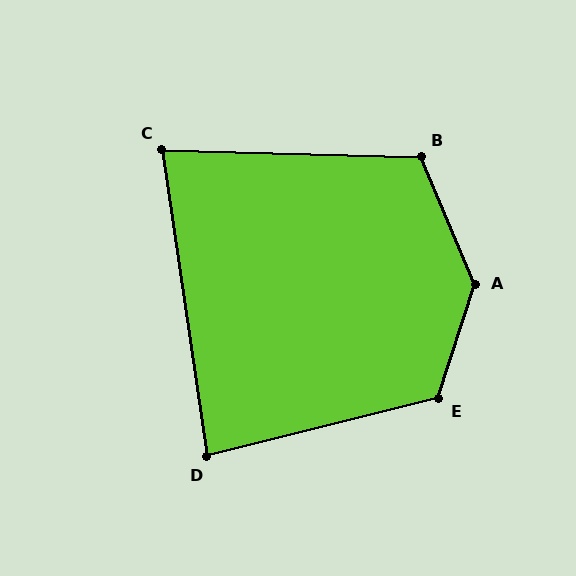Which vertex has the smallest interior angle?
C, at approximately 80 degrees.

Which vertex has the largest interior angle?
A, at approximately 140 degrees.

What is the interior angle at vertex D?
Approximately 84 degrees (acute).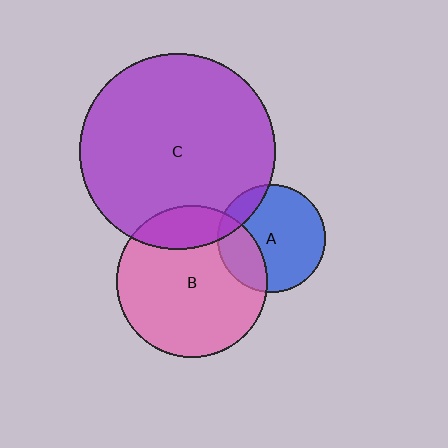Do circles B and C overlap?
Yes.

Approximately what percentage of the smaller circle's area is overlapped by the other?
Approximately 20%.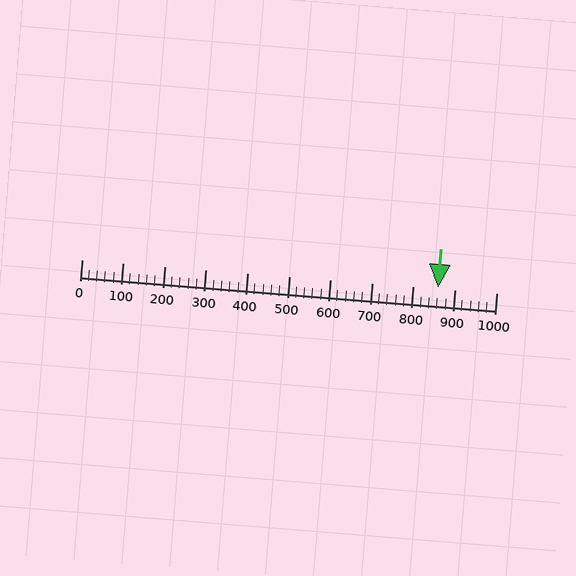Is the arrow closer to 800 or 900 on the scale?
The arrow is closer to 900.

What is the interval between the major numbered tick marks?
The major tick marks are spaced 100 units apart.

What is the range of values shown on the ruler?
The ruler shows values from 0 to 1000.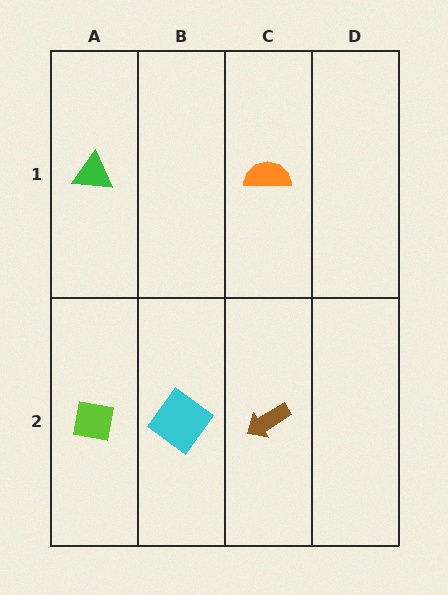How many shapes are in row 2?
3 shapes.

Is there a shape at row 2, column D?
No, that cell is empty.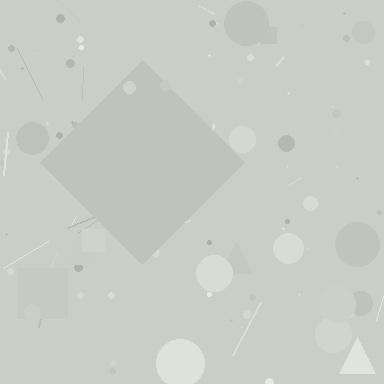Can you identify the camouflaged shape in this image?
The camouflaged shape is a diamond.